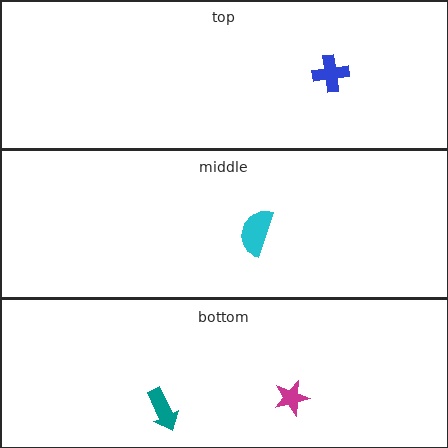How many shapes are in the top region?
1.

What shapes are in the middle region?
The cyan semicircle.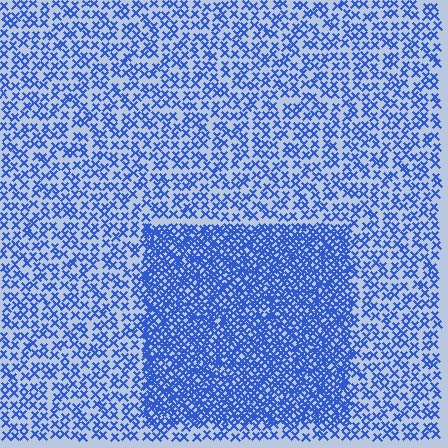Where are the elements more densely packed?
The elements are more densely packed inside the rectangle boundary.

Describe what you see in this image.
The image contains small blue elements arranged at two different densities. A rectangle-shaped region is visible where the elements are more densely packed than the surrounding area.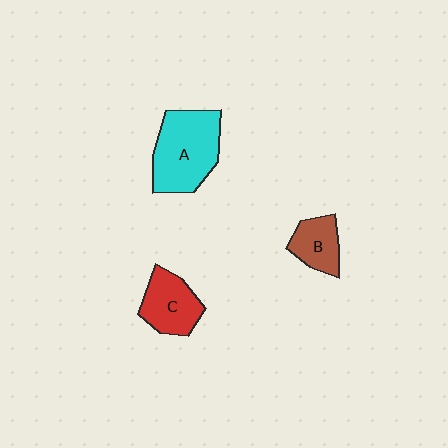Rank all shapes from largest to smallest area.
From largest to smallest: A (cyan), C (red), B (brown).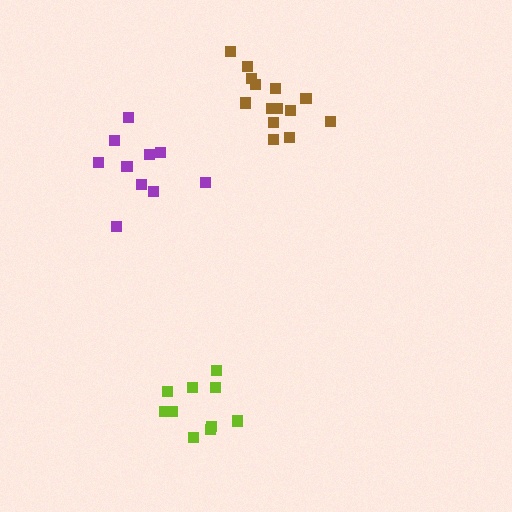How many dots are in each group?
Group 1: 10 dots, Group 2: 10 dots, Group 3: 14 dots (34 total).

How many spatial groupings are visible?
There are 3 spatial groupings.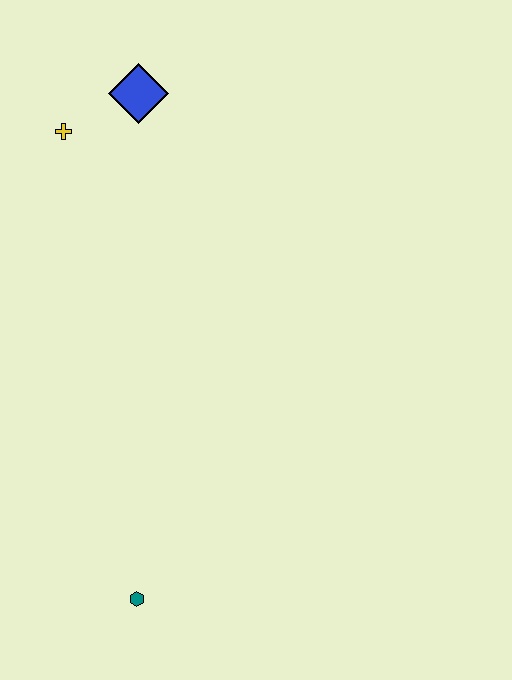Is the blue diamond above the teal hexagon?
Yes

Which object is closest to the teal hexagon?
The yellow cross is closest to the teal hexagon.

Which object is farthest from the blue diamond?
The teal hexagon is farthest from the blue diamond.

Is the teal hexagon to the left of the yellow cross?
No